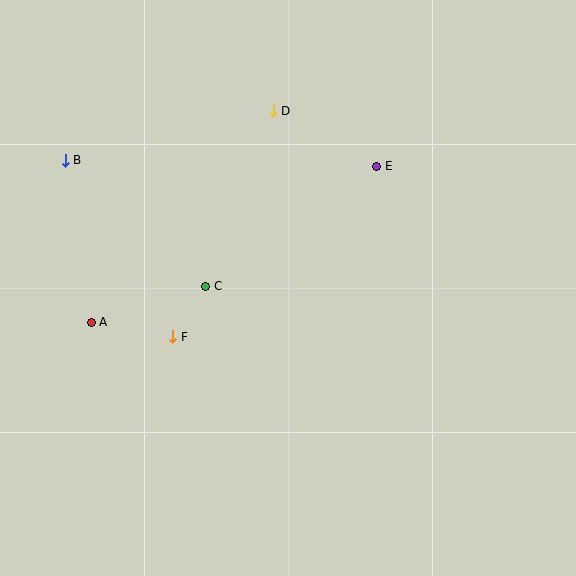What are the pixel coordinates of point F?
Point F is at (173, 337).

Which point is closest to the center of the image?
Point C at (206, 286) is closest to the center.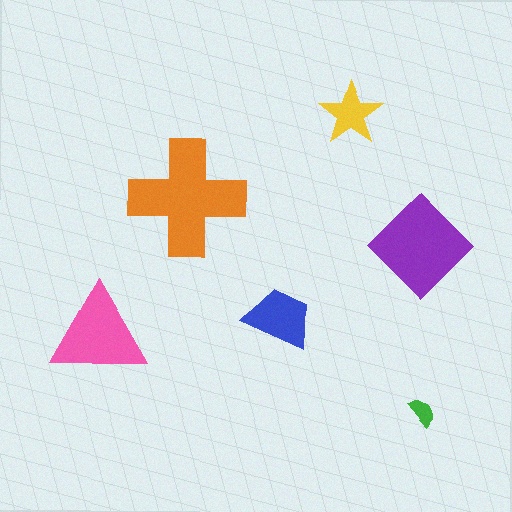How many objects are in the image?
There are 6 objects in the image.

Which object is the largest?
The orange cross.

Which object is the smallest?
The green semicircle.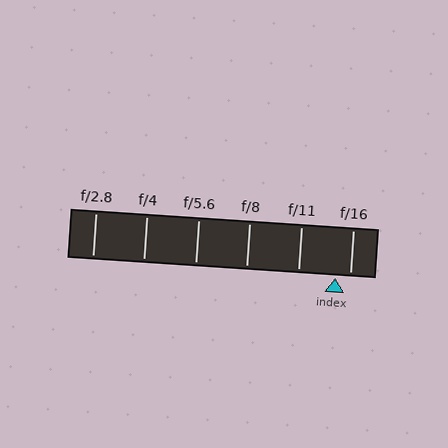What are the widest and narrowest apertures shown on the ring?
The widest aperture shown is f/2.8 and the narrowest is f/16.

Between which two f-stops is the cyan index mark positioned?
The index mark is between f/11 and f/16.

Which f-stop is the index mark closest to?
The index mark is closest to f/16.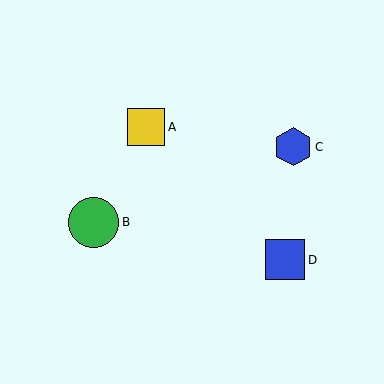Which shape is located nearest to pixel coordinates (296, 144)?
The blue hexagon (labeled C) at (293, 147) is nearest to that location.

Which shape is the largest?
The green circle (labeled B) is the largest.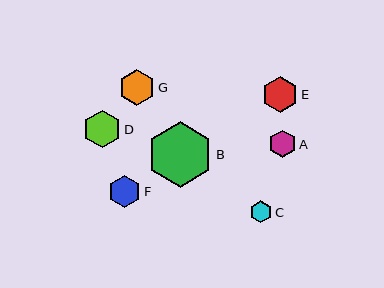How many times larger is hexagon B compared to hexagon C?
Hexagon B is approximately 3.0 times the size of hexagon C.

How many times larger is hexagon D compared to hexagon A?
Hexagon D is approximately 1.4 times the size of hexagon A.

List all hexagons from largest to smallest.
From largest to smallest: B, D, G, E, F, A, C.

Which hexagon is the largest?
Hexagon B is the largest with a size of approximately 66 pixels.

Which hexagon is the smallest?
Hexagon C is the smallest with a size of approximately 22 pixels.